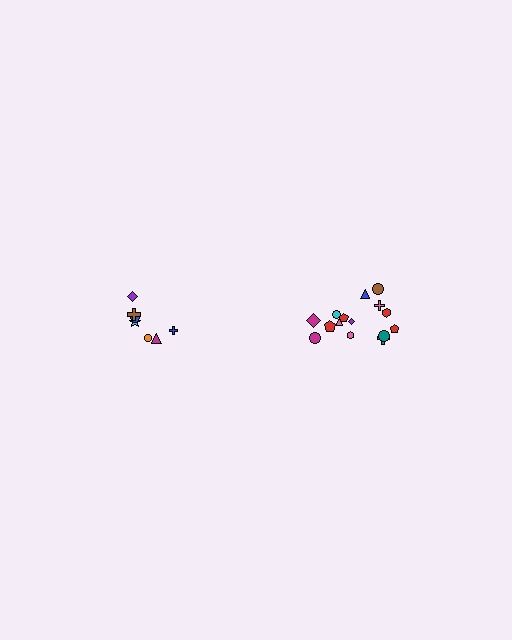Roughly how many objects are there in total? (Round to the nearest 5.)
Roughly 20 objects in total.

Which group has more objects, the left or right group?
The right group.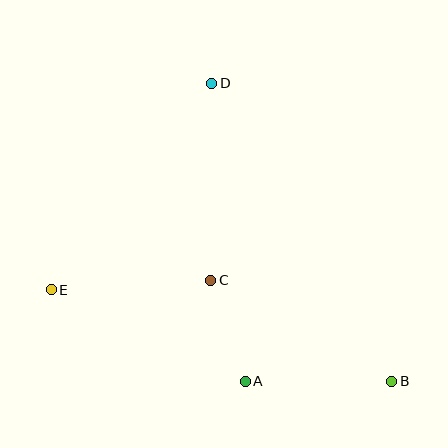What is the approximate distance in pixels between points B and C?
The distance between B and C is approximately 207 pixels.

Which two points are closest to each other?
Points A and C are closest to each other.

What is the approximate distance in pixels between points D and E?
The distance between D and E is approximately 261 pixels.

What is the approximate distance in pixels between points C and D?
The distance between C and D is approximately 197 pixels.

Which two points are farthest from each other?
Points B and E are farthest from each other.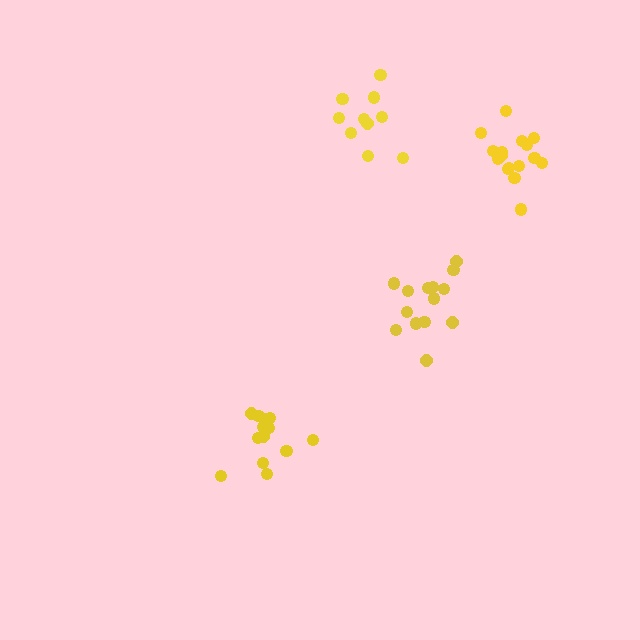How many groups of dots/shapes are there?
There are 4 groups.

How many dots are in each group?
Group 1: 16 dots, Group 2: 10 dots, Group 3: 13 dots, Group 4: 14 dots (53 total).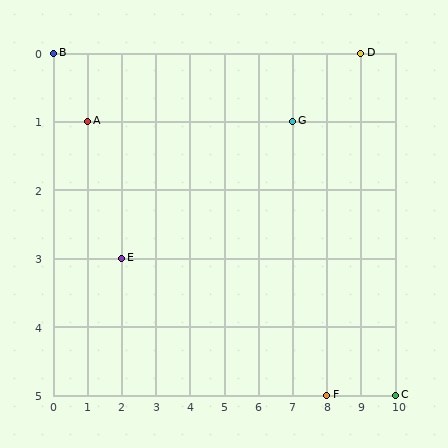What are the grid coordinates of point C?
Point C is at grid coordinates (10, 5).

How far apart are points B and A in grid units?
Points B and A are 1 column and 1 row apart (about 1.4 grid units diagonally).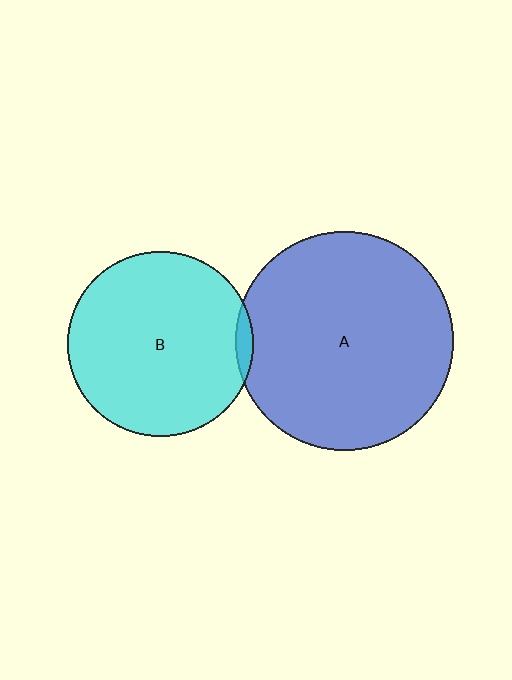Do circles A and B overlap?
Yes.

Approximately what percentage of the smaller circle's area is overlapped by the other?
Approximately 5%.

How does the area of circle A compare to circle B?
Approximately 1.4 times.